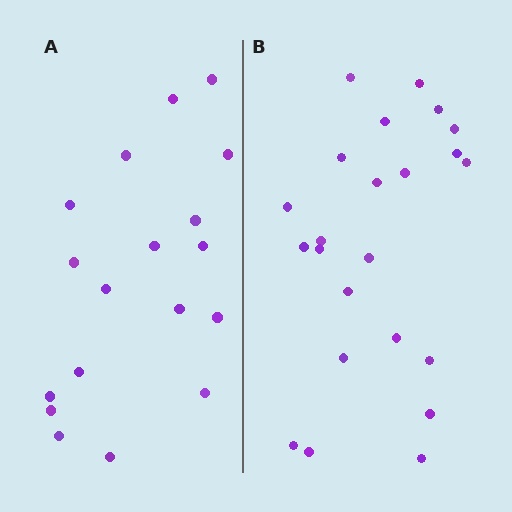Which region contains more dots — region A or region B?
Region B (the right region) has more dots.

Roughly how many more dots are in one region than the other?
Region B has about 5 more dots than region A.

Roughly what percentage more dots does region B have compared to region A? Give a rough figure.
About 30% more.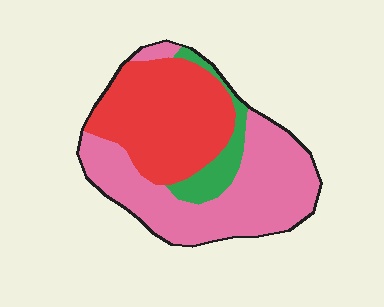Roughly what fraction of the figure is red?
Red takes up about two fifths (2/5) of the figure.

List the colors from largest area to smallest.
From largest to smallest: pink, red, green.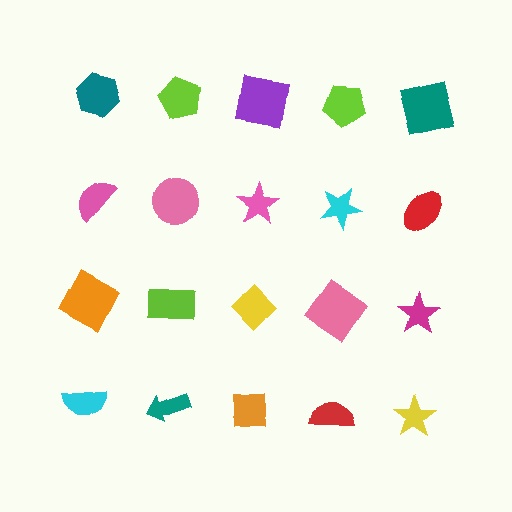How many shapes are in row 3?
5 shapes.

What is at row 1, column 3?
A purple square.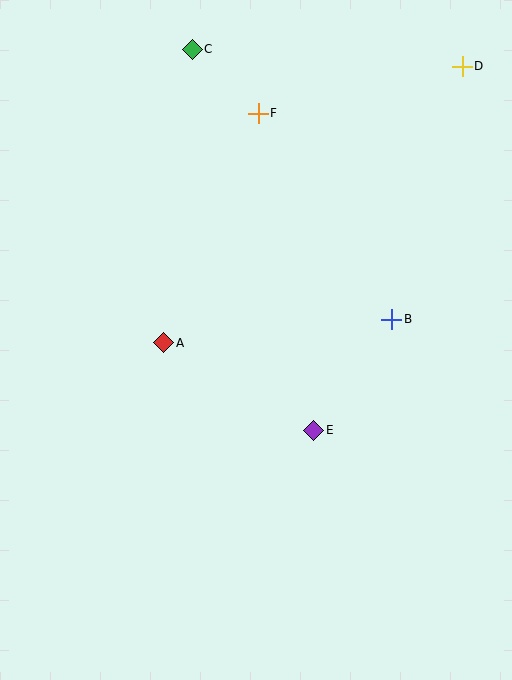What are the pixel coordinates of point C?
Point C is at (192, 49).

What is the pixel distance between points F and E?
The distance between F and E is 322 pixels.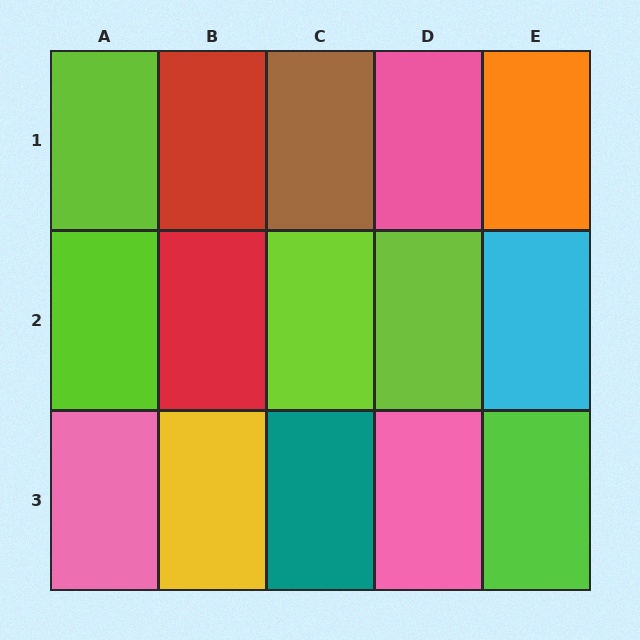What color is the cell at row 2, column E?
Cyan.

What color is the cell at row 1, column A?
Lime.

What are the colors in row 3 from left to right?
Pink, yellow, teal, pink, lime.